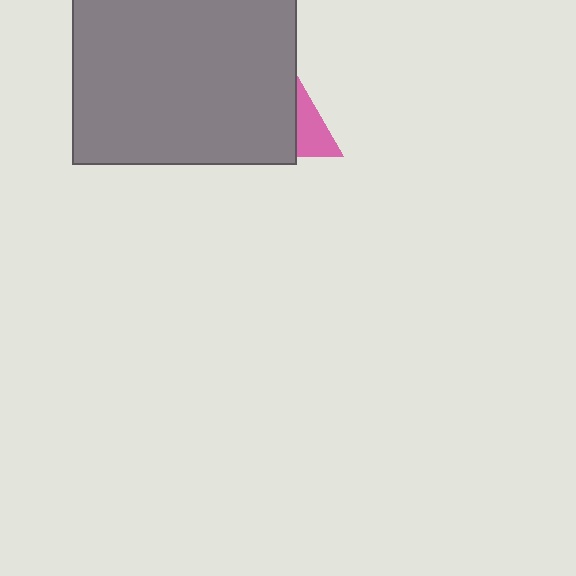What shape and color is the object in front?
The object in front is a gray rectangle.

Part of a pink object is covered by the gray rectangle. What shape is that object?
It is a triangle.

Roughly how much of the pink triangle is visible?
A small part of it is visible (roughly 33%).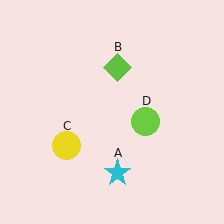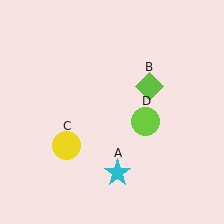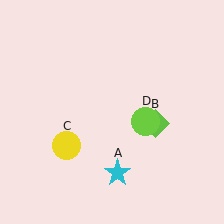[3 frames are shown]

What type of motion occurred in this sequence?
The lime diamond (object B) rotated clockwise around the center of the scene.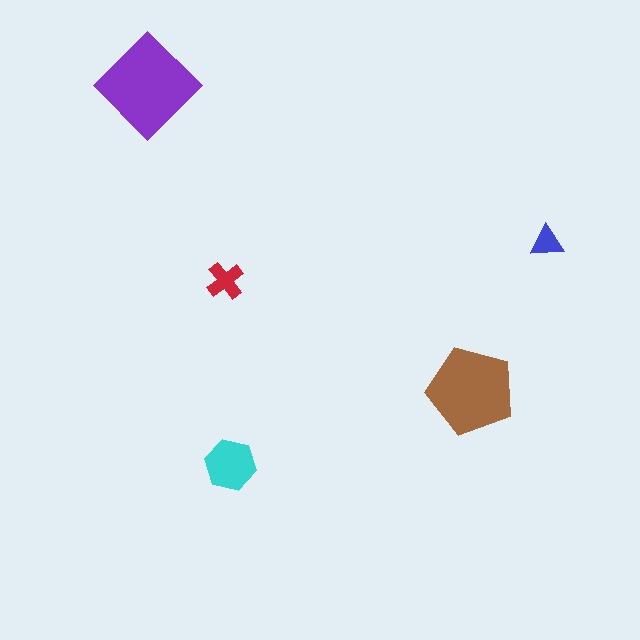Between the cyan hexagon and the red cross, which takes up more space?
The cyan hexagon.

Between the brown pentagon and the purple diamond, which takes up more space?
The purple diamond.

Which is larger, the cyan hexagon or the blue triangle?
The cyan hexagon.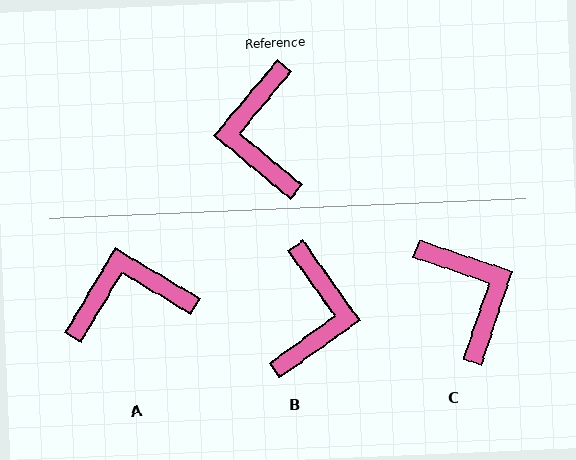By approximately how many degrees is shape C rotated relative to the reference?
Approximately 159 degrees clockwise.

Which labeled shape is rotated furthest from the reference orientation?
B, about 166 degrees away.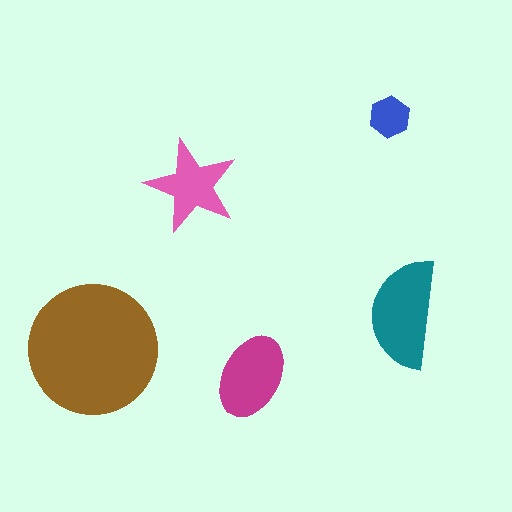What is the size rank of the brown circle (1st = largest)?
1st.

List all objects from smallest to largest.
The blue hexagon, the pink star, the magenta ellipse, the teal semicircle, the brown circle.